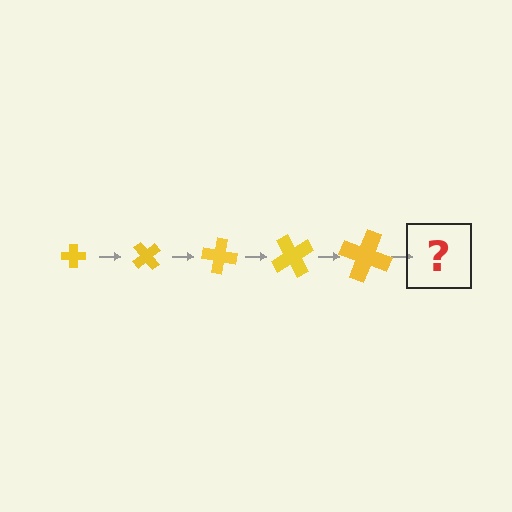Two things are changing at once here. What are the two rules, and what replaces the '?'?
The two rules are that the cross grows larger each step and it rotates 50 degrees each step. The '?' should be a cross, larger than the previous one and rotated 250 degrees from the start.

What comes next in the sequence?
The next element should be a cross, larger than the previous one and rotated 250 degrees from the start.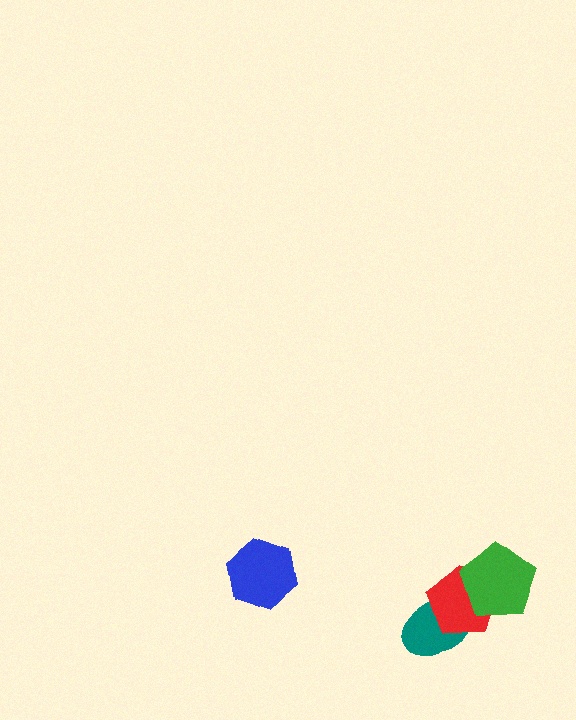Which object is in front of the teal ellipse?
The red pentagon is in front of the teal ellipse.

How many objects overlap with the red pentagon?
2 objects overlap with the red pentagon.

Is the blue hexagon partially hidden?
No, no other shape covers it.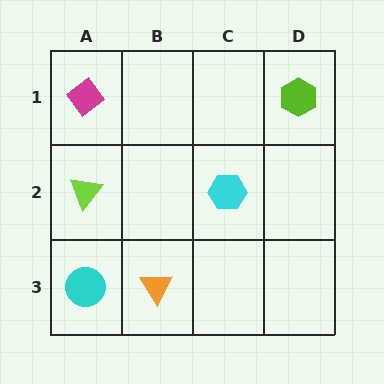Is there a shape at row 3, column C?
No, that cell is empty.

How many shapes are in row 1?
2 shapes.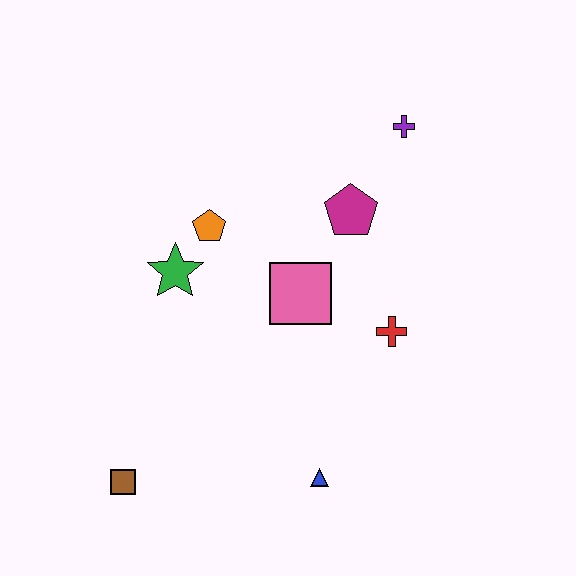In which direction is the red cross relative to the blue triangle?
The red cross is above the blue triangle.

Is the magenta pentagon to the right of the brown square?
Yes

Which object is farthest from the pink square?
The brown square is farthest from the pink square.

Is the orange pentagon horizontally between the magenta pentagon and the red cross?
No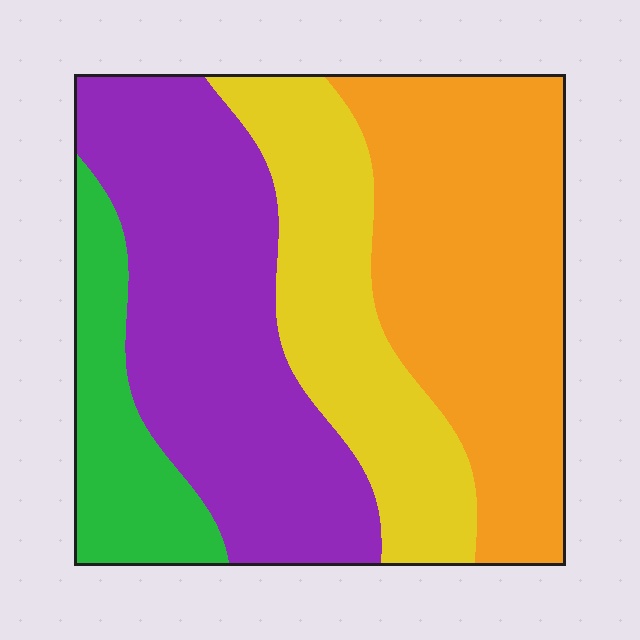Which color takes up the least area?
Green, at roughly 10%.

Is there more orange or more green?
Orange.